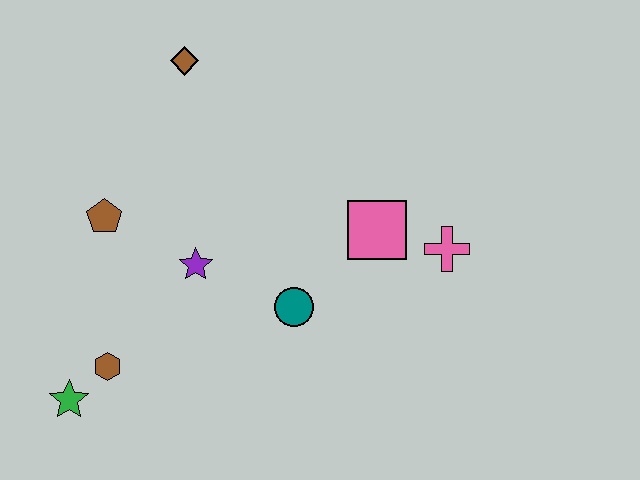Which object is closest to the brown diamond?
The brown pentagon is closest to the brown diamond.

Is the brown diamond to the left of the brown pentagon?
No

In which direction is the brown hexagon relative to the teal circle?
The brown hexagon is to the left of the teal circle.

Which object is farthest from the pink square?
The green star is farthest from the pink square.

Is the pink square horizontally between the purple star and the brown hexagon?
No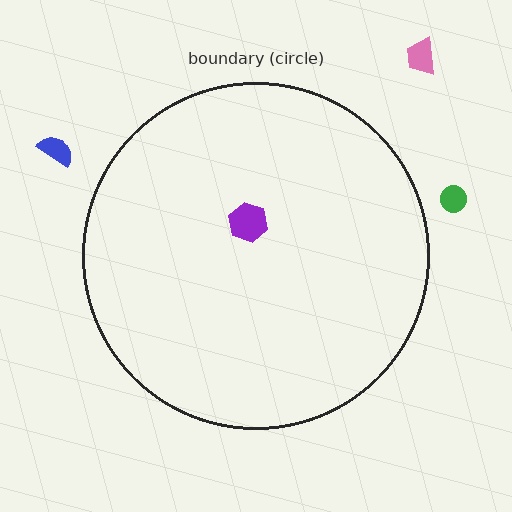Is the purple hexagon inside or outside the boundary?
Inside.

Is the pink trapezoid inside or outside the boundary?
Outside.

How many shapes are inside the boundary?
1 inside, 3 outside.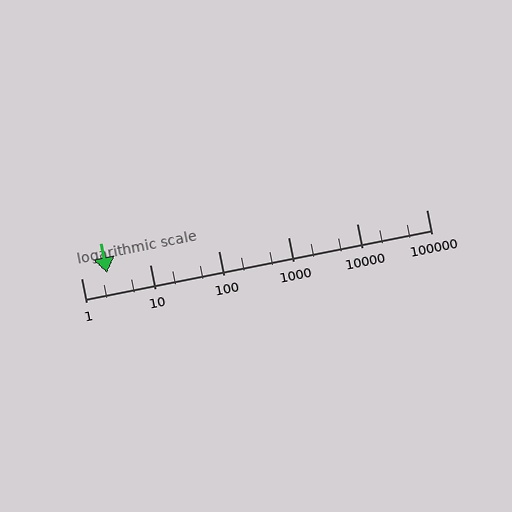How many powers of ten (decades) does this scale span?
The scale spans 5 decades, from 1 to 100000.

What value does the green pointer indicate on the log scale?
The pointer indicates approximately 2.4.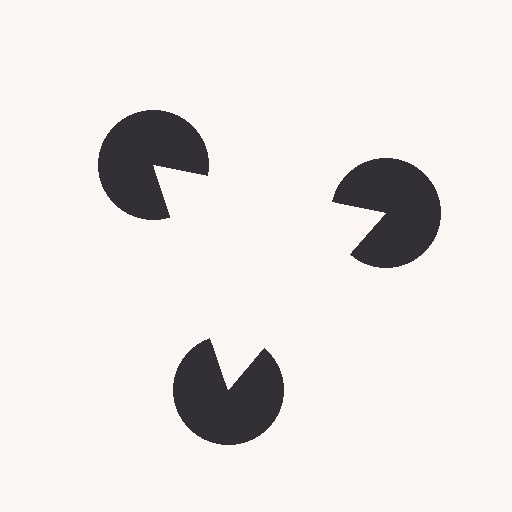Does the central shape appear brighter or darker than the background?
It typically appears slightly brighter than the background, even though no actual brightness change is drawn.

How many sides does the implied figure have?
3 sides.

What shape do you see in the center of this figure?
An illusory triangle — its edges are inferred from the aligned wedge cuts in the pac-man discs, not physically drawn.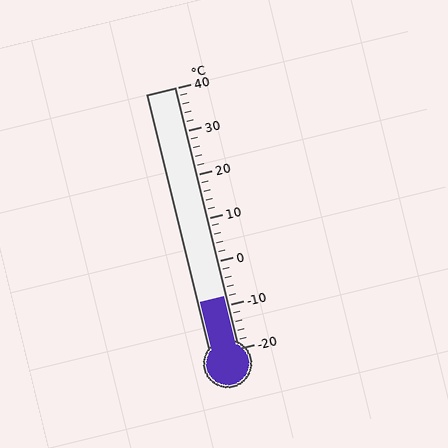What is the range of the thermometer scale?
The thermometer scale ranges from -20°C to 40°C.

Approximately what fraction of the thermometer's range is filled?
The thermometer is filled to approximately 20% of its range.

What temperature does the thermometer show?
The thermometer shows approximately -8°C.